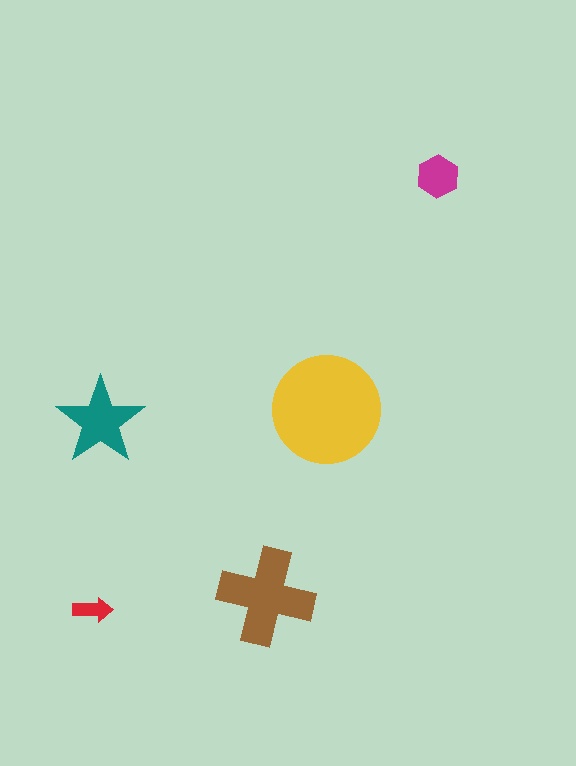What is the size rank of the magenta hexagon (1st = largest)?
4th.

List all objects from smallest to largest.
The red arrow, the magenta hexagon, the teal star, the brown cross, the yellow circle.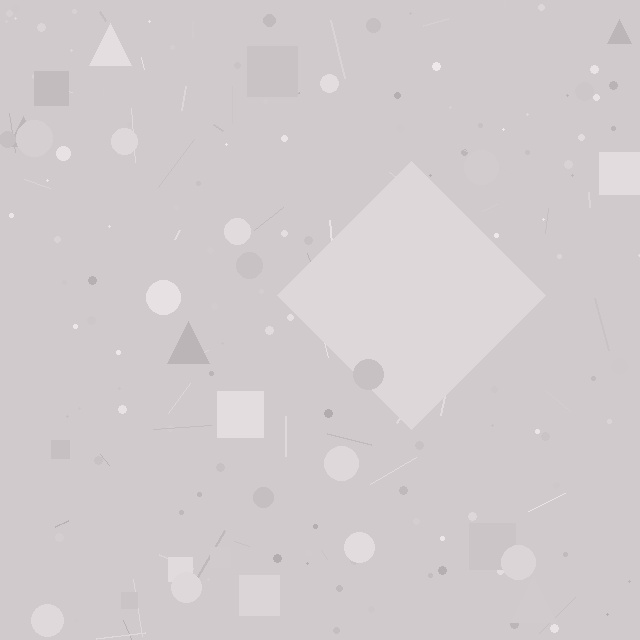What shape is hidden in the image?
A diamond is hidden in the image.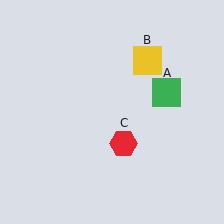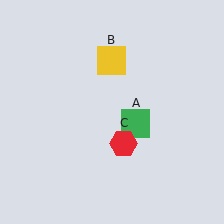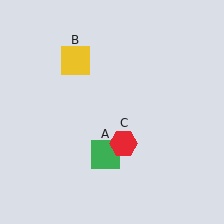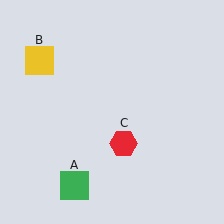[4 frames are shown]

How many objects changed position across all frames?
2 objects changed position: green square (object A), yellow square (object B).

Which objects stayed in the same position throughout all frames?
Red hexagon (object C) remained stationary.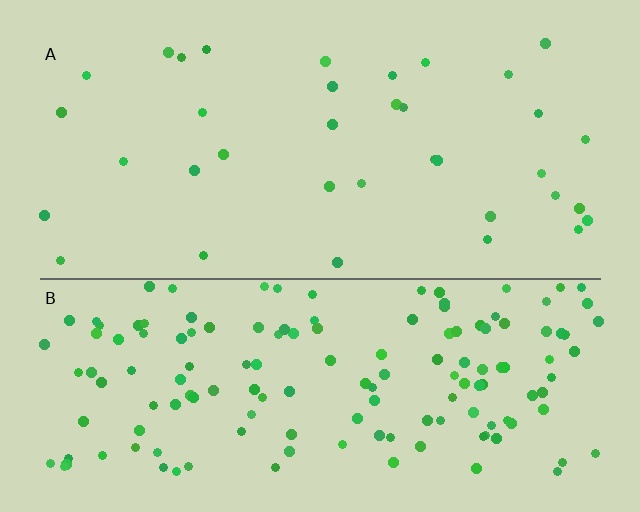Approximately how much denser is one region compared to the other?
Approximately 4.2× — region B over region A.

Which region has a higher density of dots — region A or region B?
B (the bottom).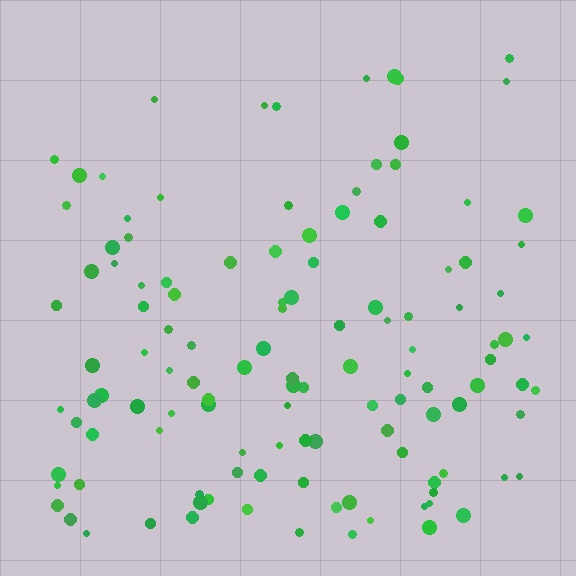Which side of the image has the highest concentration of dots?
The bottom.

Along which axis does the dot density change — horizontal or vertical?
Vertical.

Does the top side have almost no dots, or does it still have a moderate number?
Still a moderate number, just noticeably fewer than the bottom.